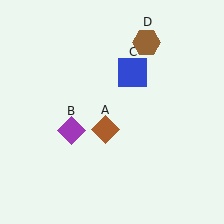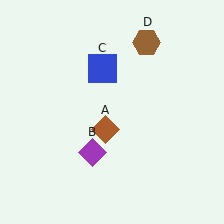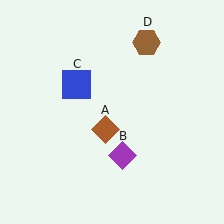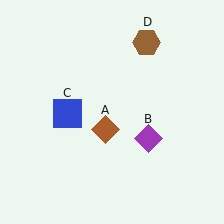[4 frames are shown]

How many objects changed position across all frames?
2 objects changed position: purple diamond (object B), blue square (object C).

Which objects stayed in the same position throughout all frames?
Brown diamond (object A) and brown hexagon (object D) remained stationary.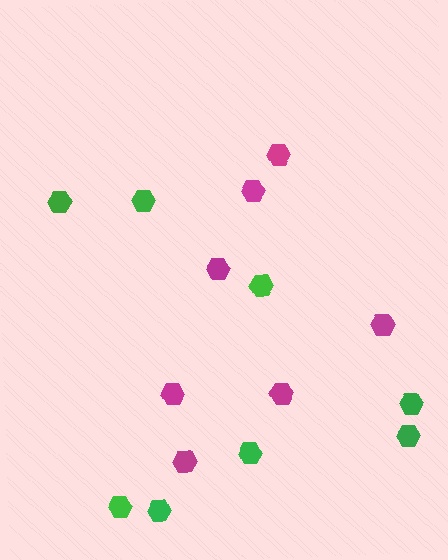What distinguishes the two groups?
There are 2 groups: one group of magenta hexagons (7) and one group of green hexagons (8).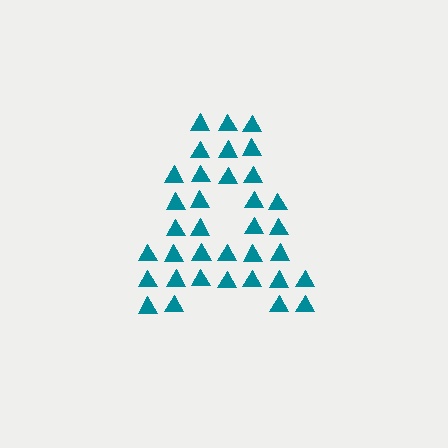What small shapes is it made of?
It is made of small triangles.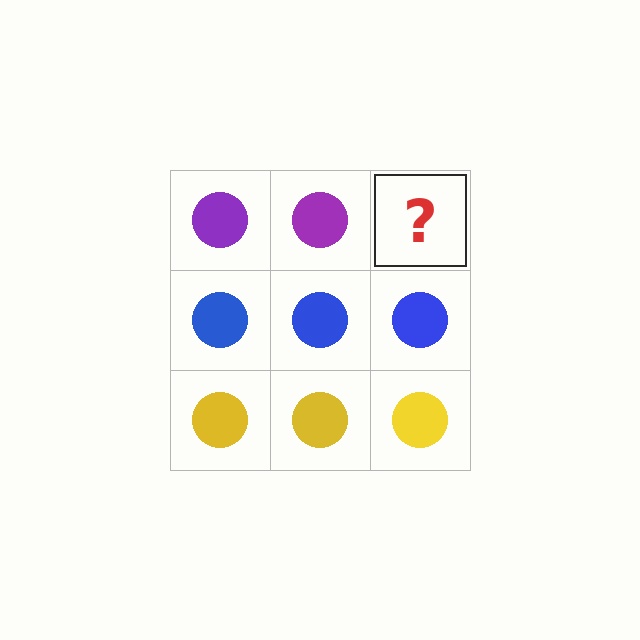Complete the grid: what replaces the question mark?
The question mark should be replaced with a purple circle.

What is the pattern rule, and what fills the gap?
The rule is that each row has a consistent color. The gap should be filled with a purple circle.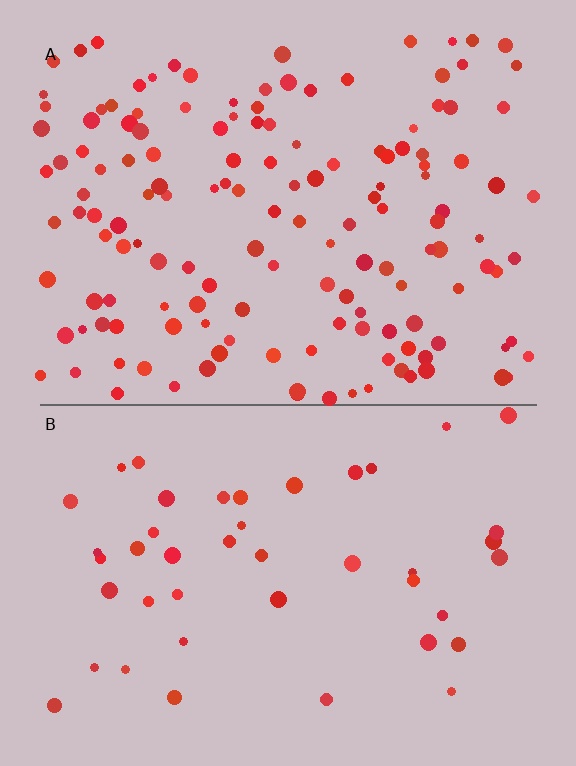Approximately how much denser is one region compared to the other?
Approximately 3.3× — region A over region B.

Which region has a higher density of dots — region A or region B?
A (the top).